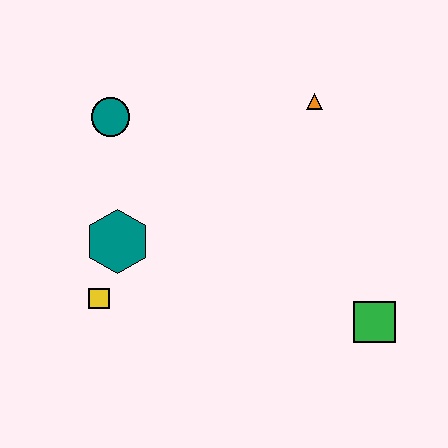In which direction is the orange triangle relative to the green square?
The orange triangle is above the green square.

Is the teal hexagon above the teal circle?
No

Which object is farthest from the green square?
The teal circle is farthest from the green square.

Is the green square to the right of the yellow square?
Yes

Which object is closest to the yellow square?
The teal hexagon is closest to the yellow square.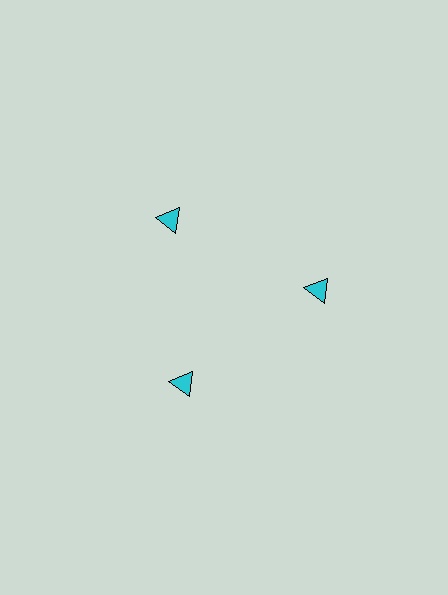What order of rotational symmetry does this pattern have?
This pattern has 3-fold rotational symmetry.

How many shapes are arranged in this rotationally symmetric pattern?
There are 3 shapes, arranged in 3 groups of 1.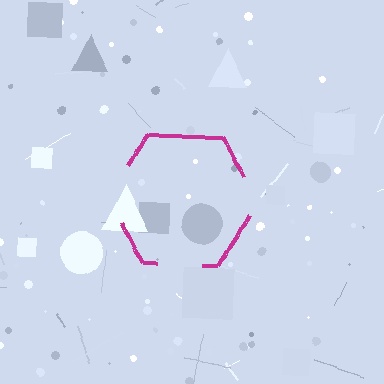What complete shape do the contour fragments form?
The contour fragments form a hexagon.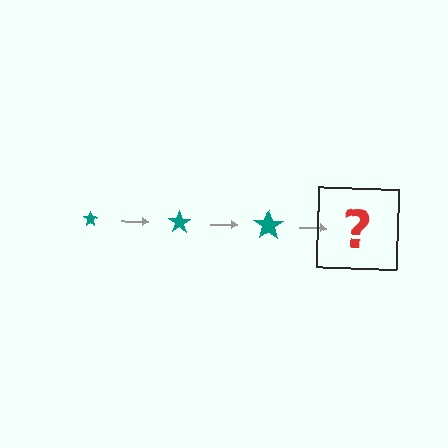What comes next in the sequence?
The next element should be a teal star, larger than the previous one.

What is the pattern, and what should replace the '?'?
The pattern is that the star gets progressively larger each step. The '?' should be a teal star, larger than the previous one.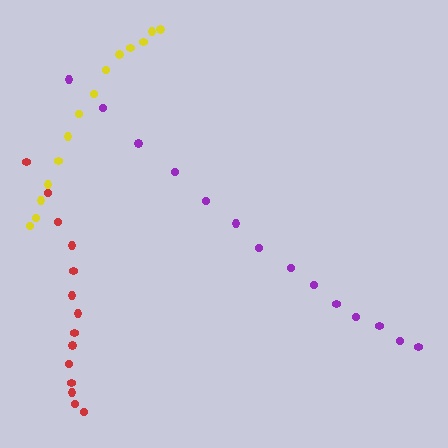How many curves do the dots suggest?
There are 3 distinct paths.